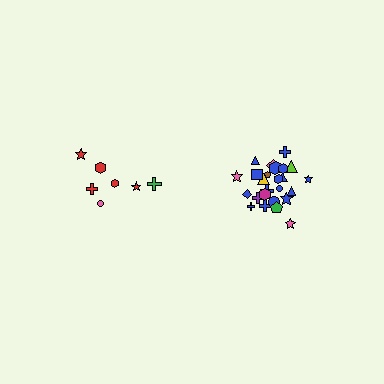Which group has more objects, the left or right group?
The right group.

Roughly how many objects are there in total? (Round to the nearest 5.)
Roughly 30 objects in total.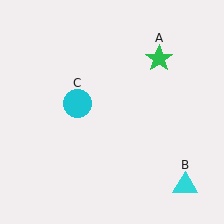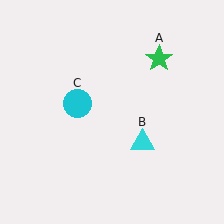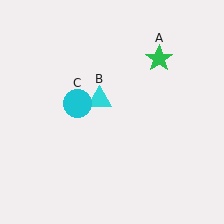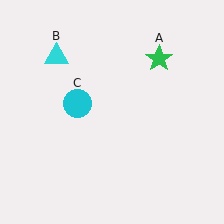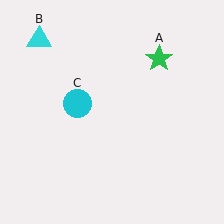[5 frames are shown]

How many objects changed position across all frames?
1 object changed position: cyan triangle (object B).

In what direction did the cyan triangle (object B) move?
The cyan triangle (object B) moved up and to the left.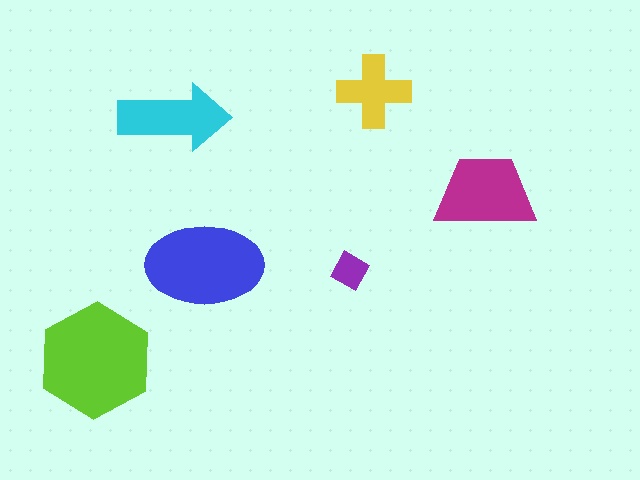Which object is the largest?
The lime hexagon.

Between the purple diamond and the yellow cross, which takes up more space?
The yellow cross.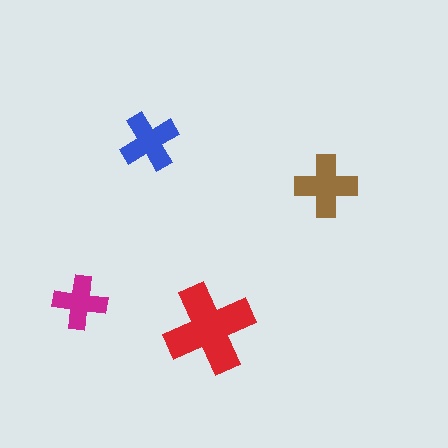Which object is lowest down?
The red cross is bottommost.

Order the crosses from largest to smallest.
the red one, the brown one, the blue one, the magenta one.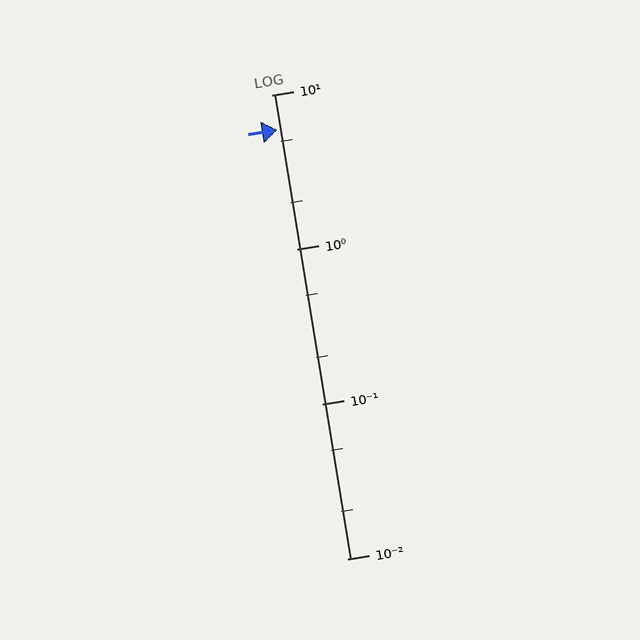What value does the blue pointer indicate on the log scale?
The pointer indicates approximately 5.9.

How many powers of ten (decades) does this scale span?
The scale spans 3 decades, from 0.01 to 10.